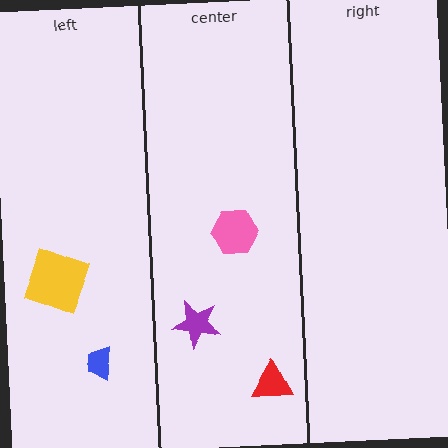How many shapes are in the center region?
3.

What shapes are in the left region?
The blue trapezoid, the yellow square.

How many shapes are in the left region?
2.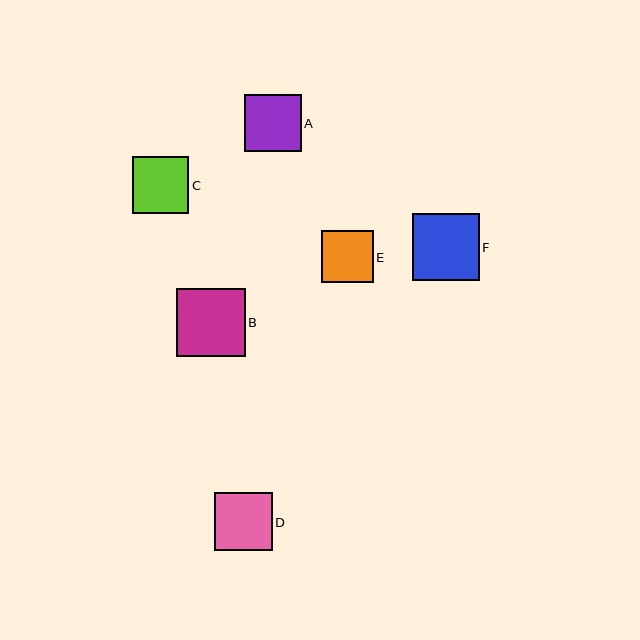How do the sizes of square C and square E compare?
Square C and square E are approximately the same size.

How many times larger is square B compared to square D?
Square B is approximately 1.2 times the size of square D.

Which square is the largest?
Square B is the largest with a size of approximately 69 pixels.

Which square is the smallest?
Square E is the smallest with a size of approximately 52 pixels.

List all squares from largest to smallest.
From largest to smallest: B, F, D, A, C, E.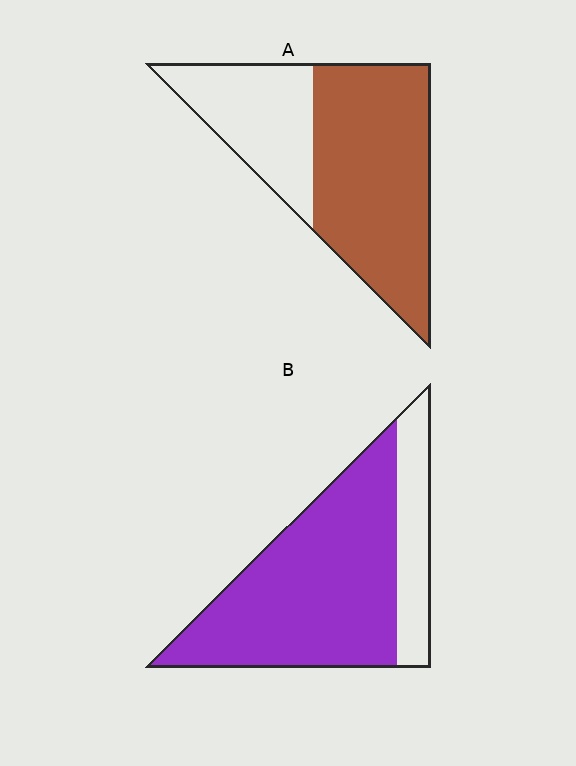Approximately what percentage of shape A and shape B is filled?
A is approximately 65% and B is approximately 80%.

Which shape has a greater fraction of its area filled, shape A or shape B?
Shape B.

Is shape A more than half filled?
Yes.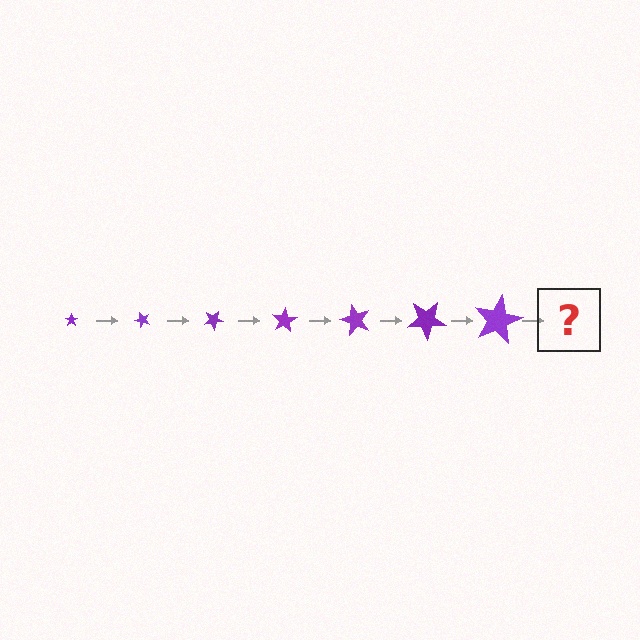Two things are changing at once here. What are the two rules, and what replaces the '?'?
The two rules are that the star grows larger each step and it rotates 50 degrees each step. The '?' should be a star, larger than the previous one and rotated 350 degrees from the start.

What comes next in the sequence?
The next element should be a star, larger than the previous one and rotated 350 degrees from the start.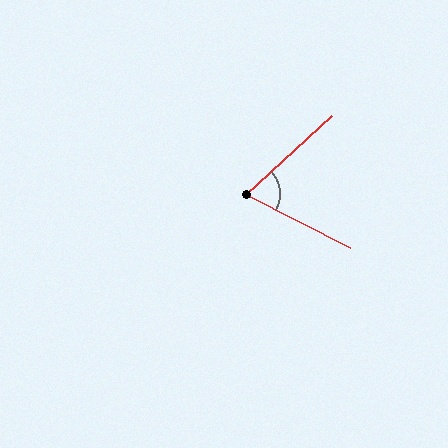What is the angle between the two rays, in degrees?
Approximately 70 degrees.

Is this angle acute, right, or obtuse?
It is acute.